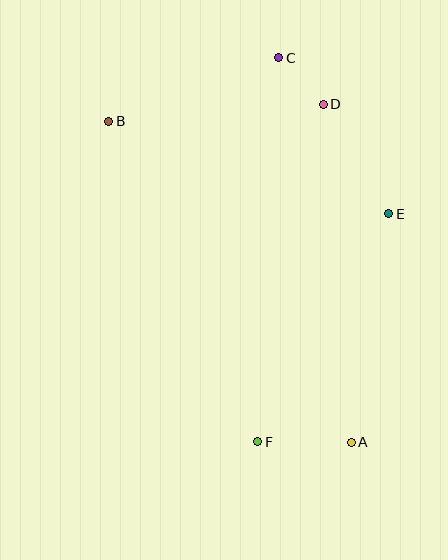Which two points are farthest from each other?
Points A and B are farthest from each other.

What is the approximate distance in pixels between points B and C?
The distance between B and C is approximately 182 pixels.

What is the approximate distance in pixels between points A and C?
The distance between A and C is approximately 391 pixels.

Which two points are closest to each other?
Points C and D are closest to each other.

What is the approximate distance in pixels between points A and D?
The distance between A and D is approximately 339 pixels.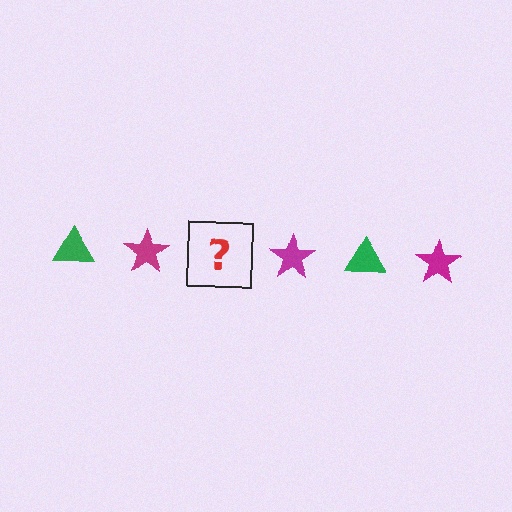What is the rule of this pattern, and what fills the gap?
The rule is that the pattern alternates between green triangle and magenta star. The gap should be filled with a green triangle.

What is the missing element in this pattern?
The missing element is a green triangle.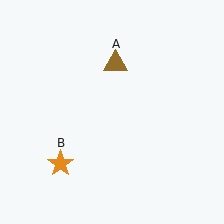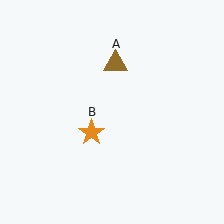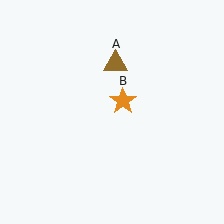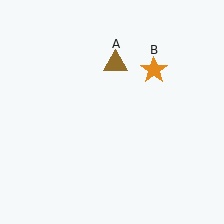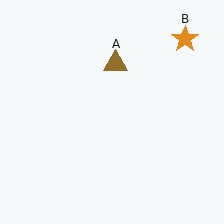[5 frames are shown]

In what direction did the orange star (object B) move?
The orange star (object B) moved up and to the right.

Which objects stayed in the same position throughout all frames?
Brown triangle (object A) remained stationary.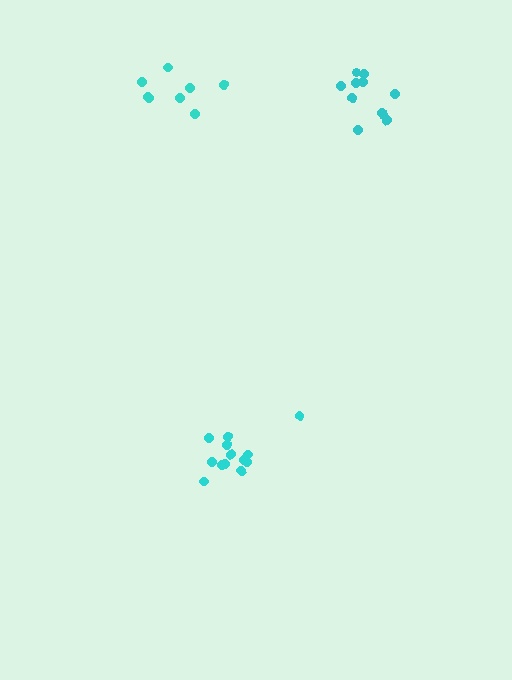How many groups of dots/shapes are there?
There are 3 groups.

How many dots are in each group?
Group 1: 13 dots, Group 2: 8 dots, Group 3: 11 dots (32 total).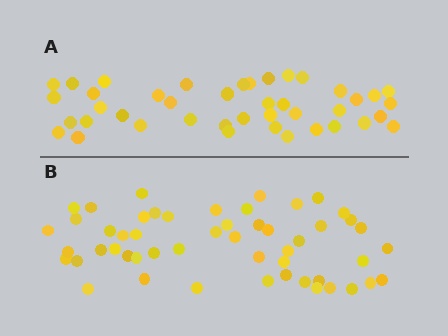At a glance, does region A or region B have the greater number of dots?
Region B (the bottom region) has more dots.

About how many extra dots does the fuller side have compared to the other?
Region B has roughly 10 or so more dots than region A.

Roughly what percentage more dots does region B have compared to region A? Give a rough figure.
About 25% more.